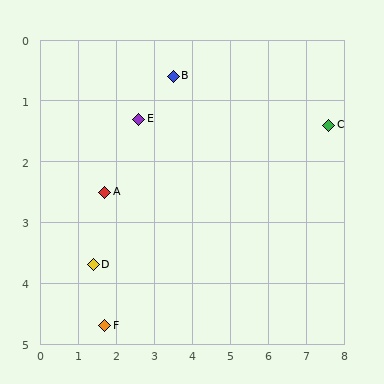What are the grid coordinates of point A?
Point A is at approximately (1.7, 2.5).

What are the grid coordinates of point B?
Point B is at approximately (3.5, 0.6).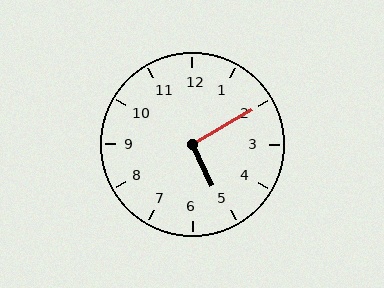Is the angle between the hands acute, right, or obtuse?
It is right.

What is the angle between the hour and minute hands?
Approximately 95 degrees.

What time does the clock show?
5:10.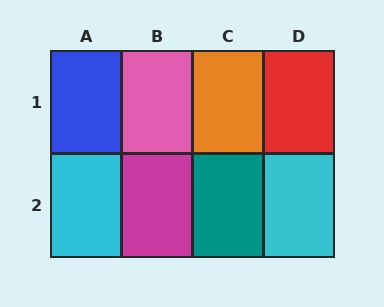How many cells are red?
1 cell is red.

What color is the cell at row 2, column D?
Cyan.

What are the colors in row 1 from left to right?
Blue, pink, orange, red.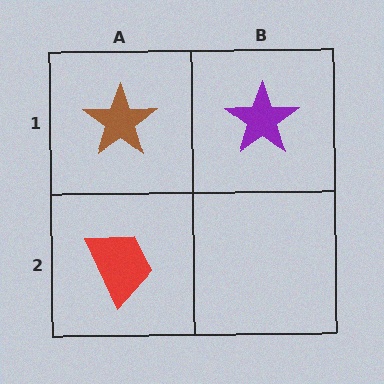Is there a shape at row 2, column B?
No, that cell is empty.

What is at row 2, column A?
A red trapezoid.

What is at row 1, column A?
A brown star.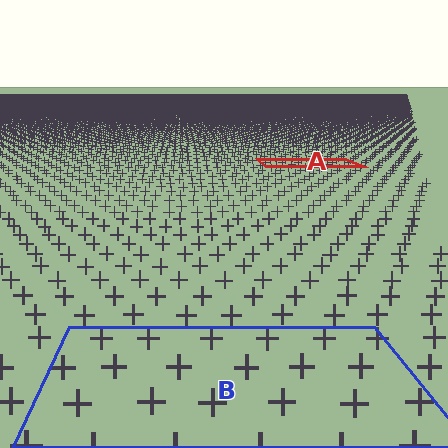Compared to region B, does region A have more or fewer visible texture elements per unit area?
Region A has more texture elements per unit area — they are packed more densely because it is farther away.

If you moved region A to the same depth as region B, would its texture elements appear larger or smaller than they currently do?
They would appear larger. At a closer depth, the same texture elements are projected at a bigger on-screen size.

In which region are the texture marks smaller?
The texture marks are smaller in region A, because it is farther away.